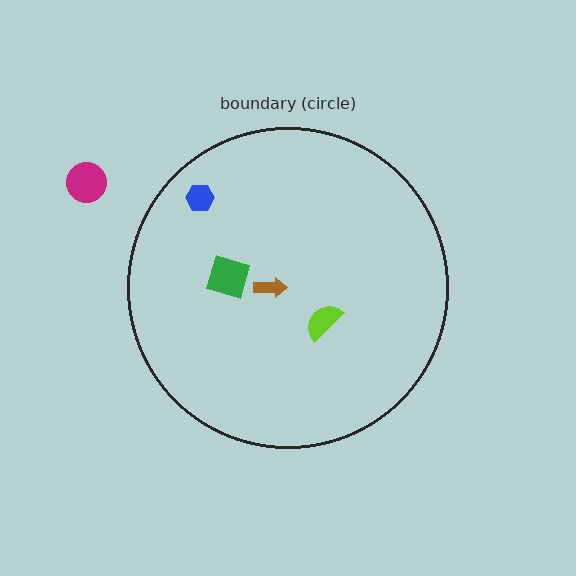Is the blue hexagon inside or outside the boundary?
Inside.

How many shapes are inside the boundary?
4 inside, 1 outside.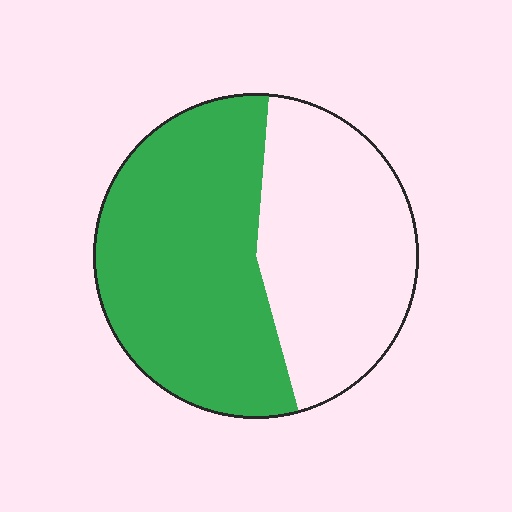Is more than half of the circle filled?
Yes.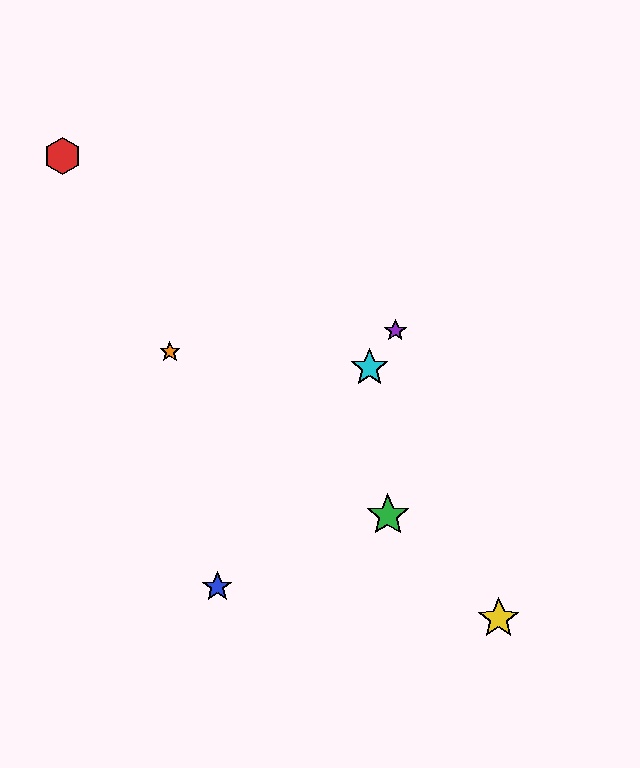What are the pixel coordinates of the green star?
The green star is at (388, 515).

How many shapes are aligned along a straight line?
3 shapes (the blue star, the purple star, the cyan star) are aligned along a straight line.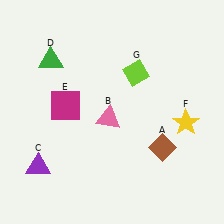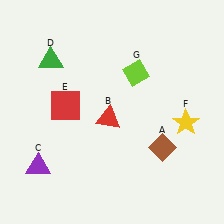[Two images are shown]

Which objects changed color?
B changed from pink to red. E changed from magenta to red.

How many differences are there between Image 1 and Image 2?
There are 2 differences between the two images.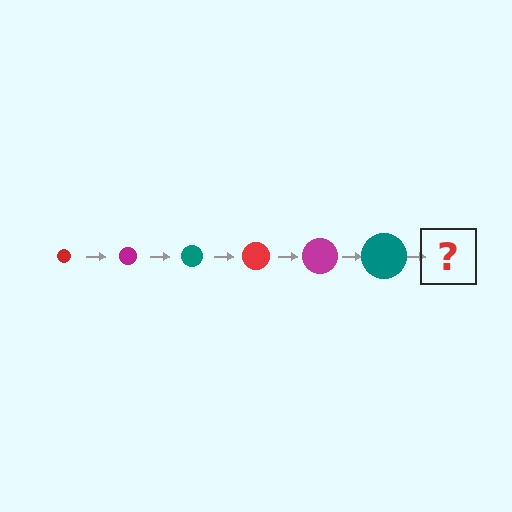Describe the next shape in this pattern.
It should be a red circle, larger than the previous one.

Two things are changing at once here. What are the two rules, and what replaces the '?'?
The two rules are that the circle grows larger each step and the color cycles through red, magenta, and teal. The '?' should be a red circle, larger than the previous one.